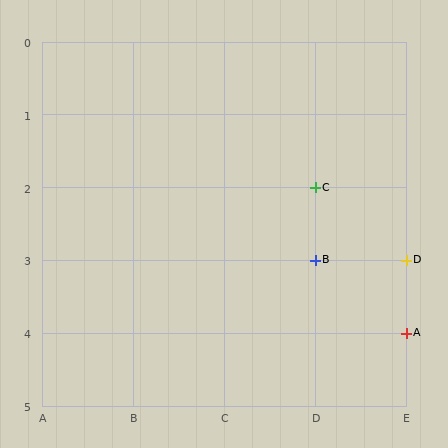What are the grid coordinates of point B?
Point B is at grid coordinates (D, 3).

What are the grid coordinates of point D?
Point D is at grid coordinates (E, 3).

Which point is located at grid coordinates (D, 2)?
Point C is at (D, 2).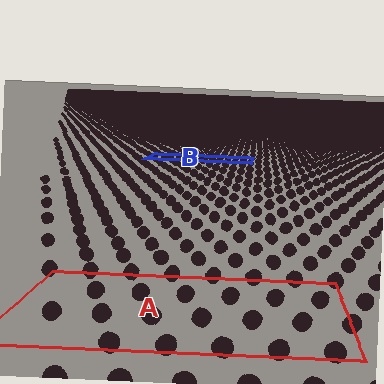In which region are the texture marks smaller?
The texture marks are smaller in region B, because it is farther away.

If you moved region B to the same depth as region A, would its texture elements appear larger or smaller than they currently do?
They would appear larger. At a closer depth, the same texture elements are projected at a bigger on-screen size.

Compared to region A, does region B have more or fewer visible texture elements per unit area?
Region B has more texture elements per unit area — they are packed more densely because it is farther away.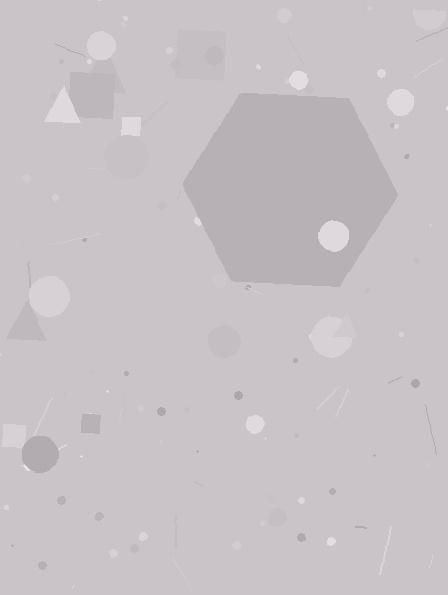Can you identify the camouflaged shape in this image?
The camouflaged shape is a hexagon.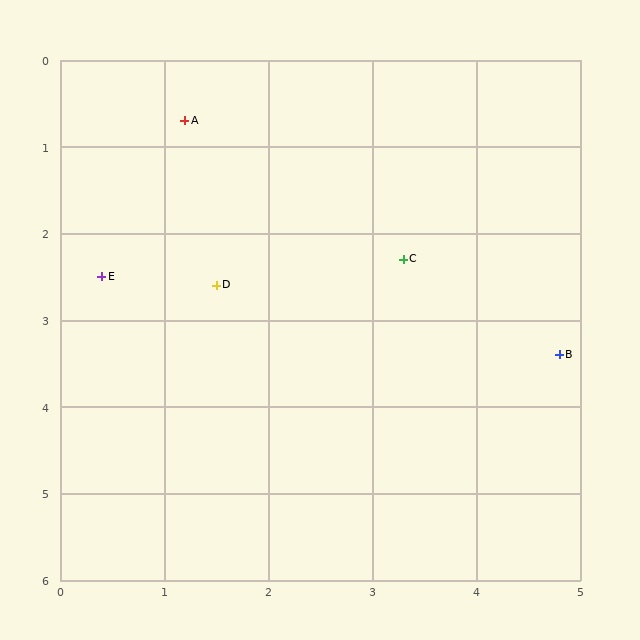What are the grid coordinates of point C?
Point C is at approximately (3.3, 2.3).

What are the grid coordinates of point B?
Point B is at approximately (4.8, 3.4).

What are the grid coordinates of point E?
Point E is at approximately (0.4, 2.5).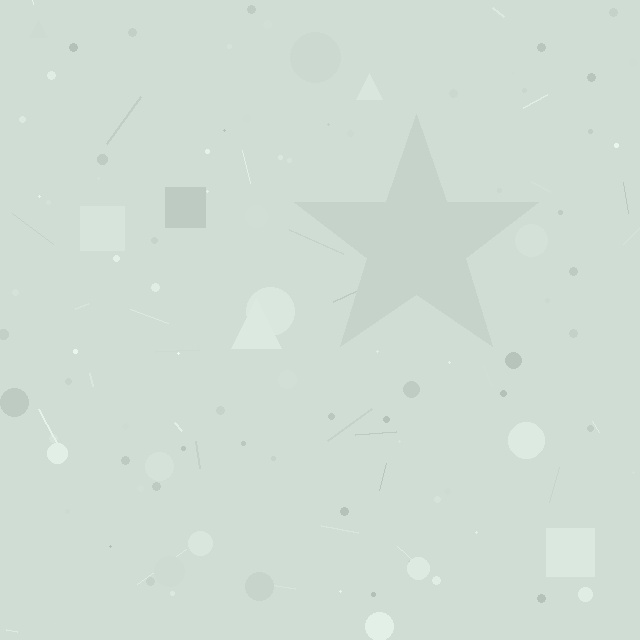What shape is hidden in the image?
A star is hidden in the image.